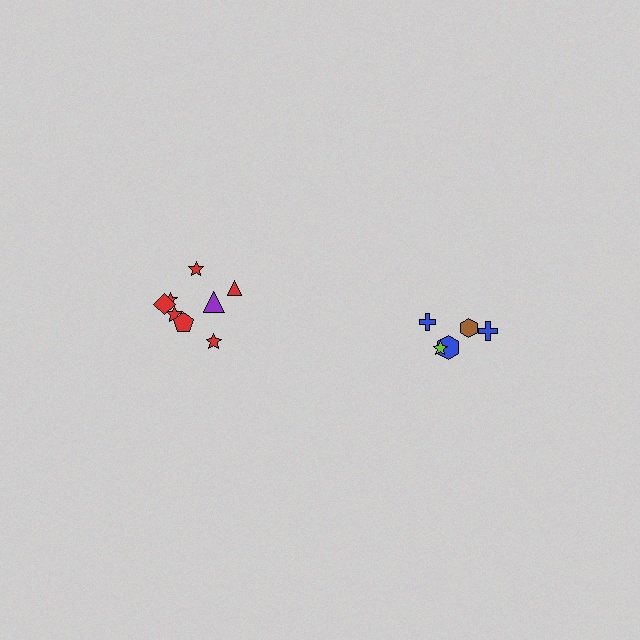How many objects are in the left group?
There are 8 objects.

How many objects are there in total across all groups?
There are 13 objects.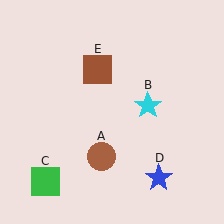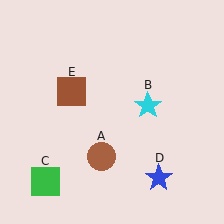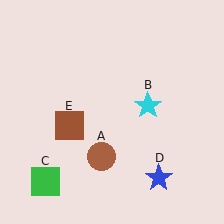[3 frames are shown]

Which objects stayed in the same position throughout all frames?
Brown circle (object A) and cyan star (object B) and green square (object C) and blue star (object D) remained stationary.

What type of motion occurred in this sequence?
The brown square (object E) rotated counterclockwise around the center of the scene.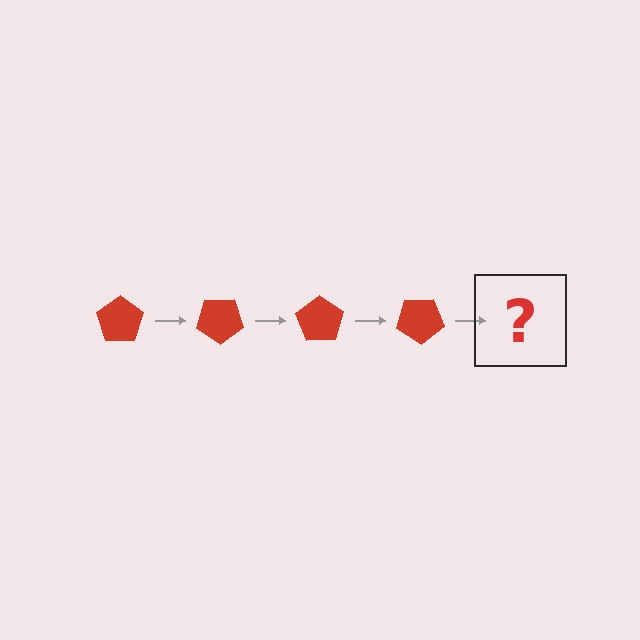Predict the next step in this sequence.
The next step is a red pentagon rotated 140 degrees.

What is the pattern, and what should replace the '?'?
The pattern is that the pentagon rotates 35 degrees each step. The '?' should be a red pentagon rotated 140 degrees.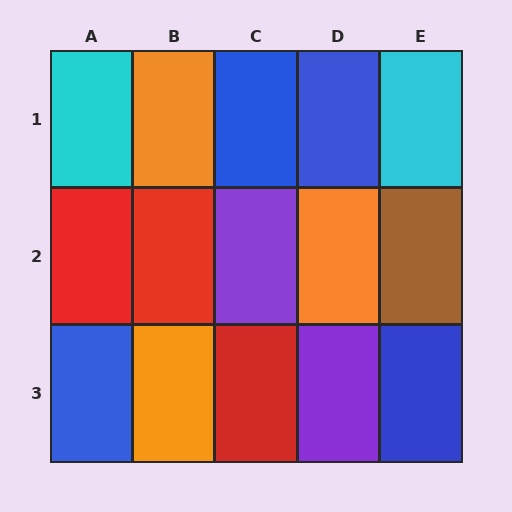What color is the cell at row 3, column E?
Blue.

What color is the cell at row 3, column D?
Purple.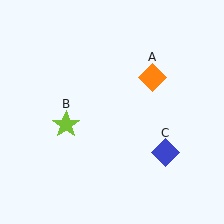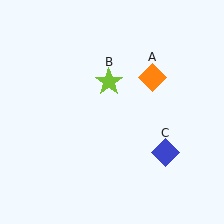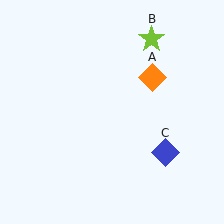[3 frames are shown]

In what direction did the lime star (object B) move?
The lime star (object B) moved up and to the right.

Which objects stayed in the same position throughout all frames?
Orange diamond (object A) and blue diamond (object C) remained stationary.